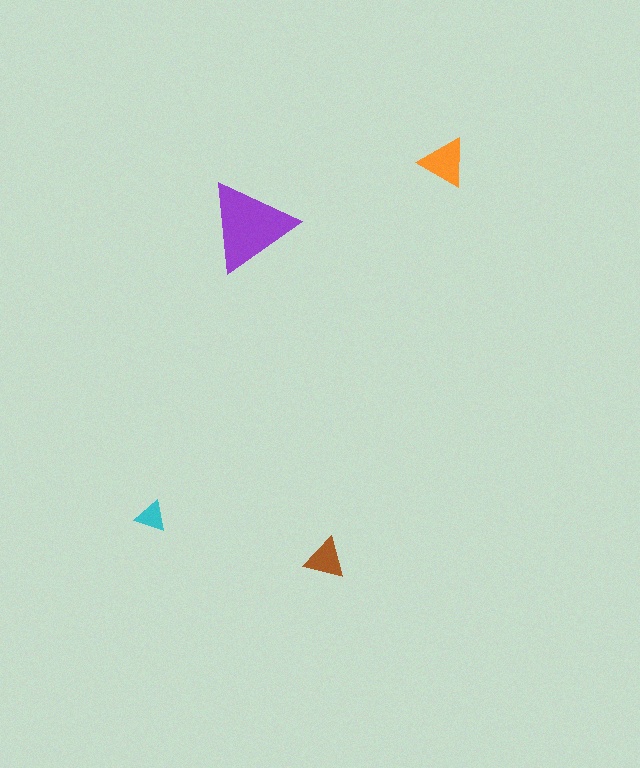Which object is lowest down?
The brown triangle is bottommost.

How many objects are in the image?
There are 4 objects in the image.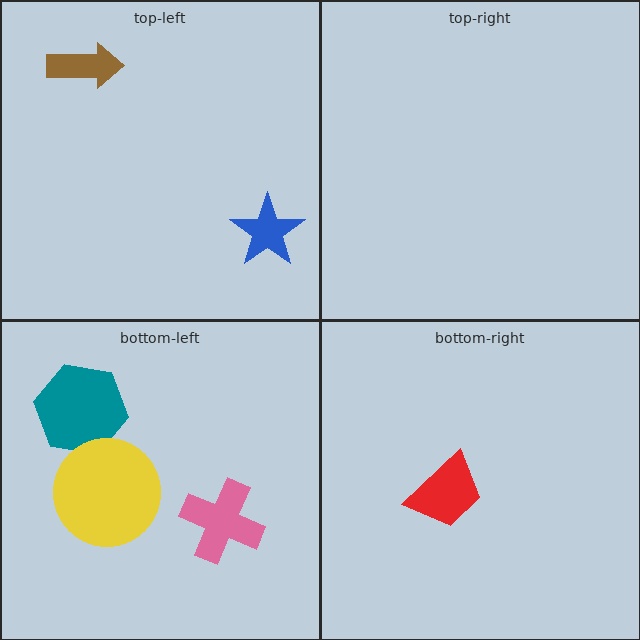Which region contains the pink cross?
The bottom-left region.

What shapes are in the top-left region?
The brown arrow, the blue star.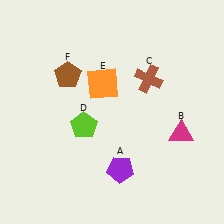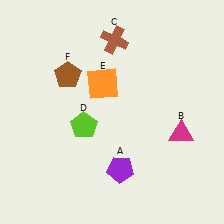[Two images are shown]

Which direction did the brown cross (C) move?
The brown cross (C) moved up.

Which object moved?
The brown cross (C) moved up.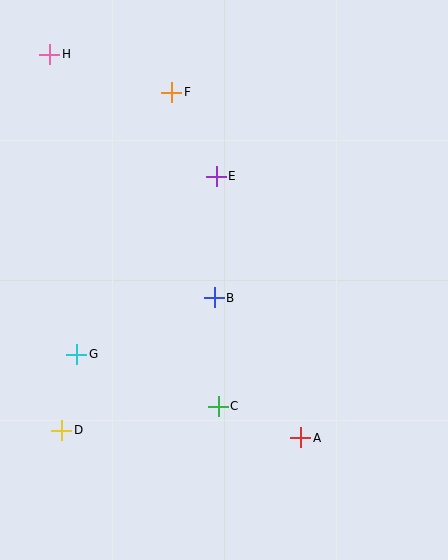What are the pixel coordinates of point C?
Point C is at (218, 406).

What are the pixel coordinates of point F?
Point F is at (172, 92).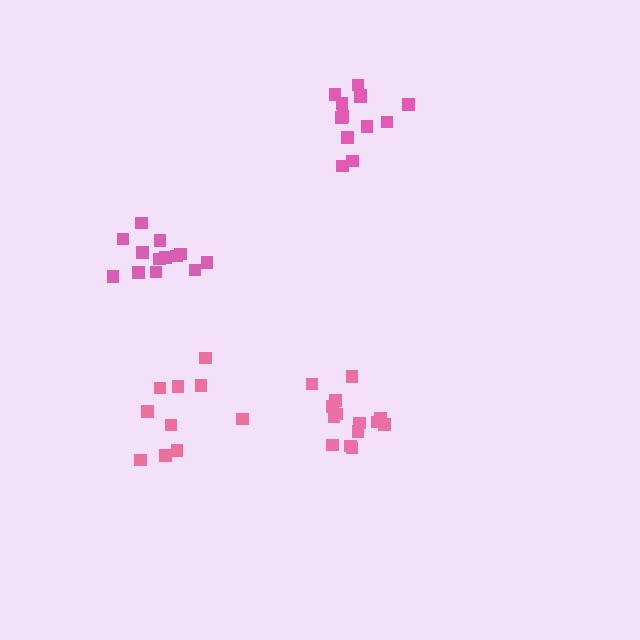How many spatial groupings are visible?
There are 4 spatial groupings.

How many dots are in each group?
Group 1: 10 dots, Group 2: 14 dots, Group 3: 13 dots, Group 4: 13 dots (50 total).